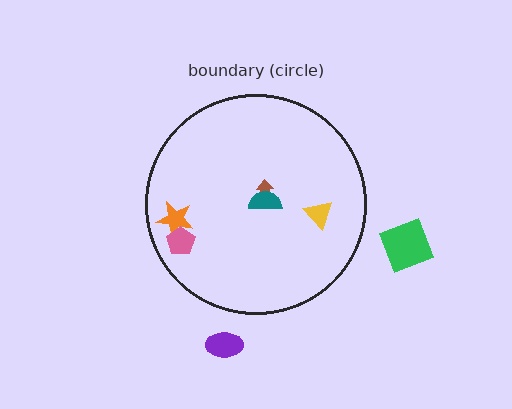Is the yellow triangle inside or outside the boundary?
Inside.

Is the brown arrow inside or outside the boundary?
Inside.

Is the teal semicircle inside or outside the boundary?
Inside.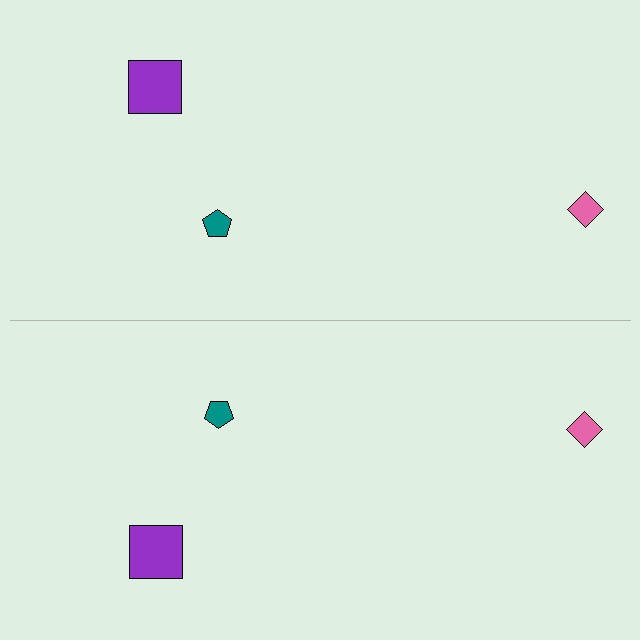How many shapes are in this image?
There are 6 shapes in this image.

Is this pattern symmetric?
Yes, this pattern has bilateral (reflection) symmetry.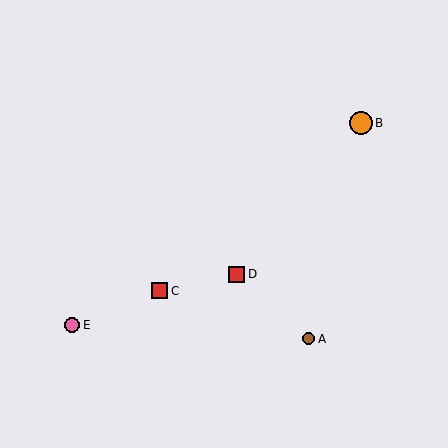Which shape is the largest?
The orange circle (labeled B) is the largest.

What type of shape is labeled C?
Shape C is a red square.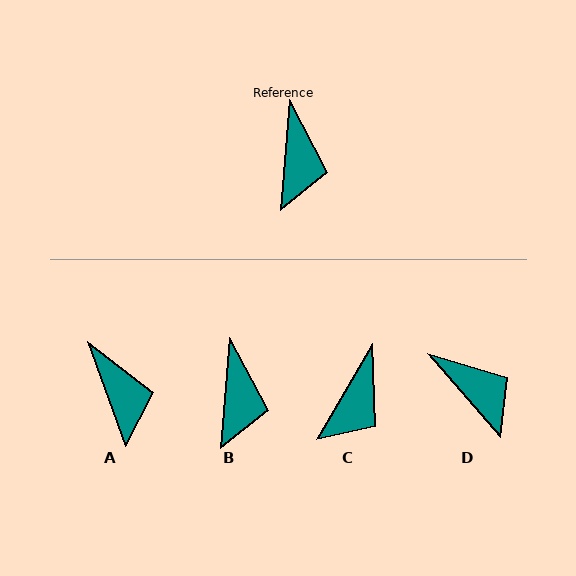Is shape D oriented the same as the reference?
No, it is off by about 45 degrees.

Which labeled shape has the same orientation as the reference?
B.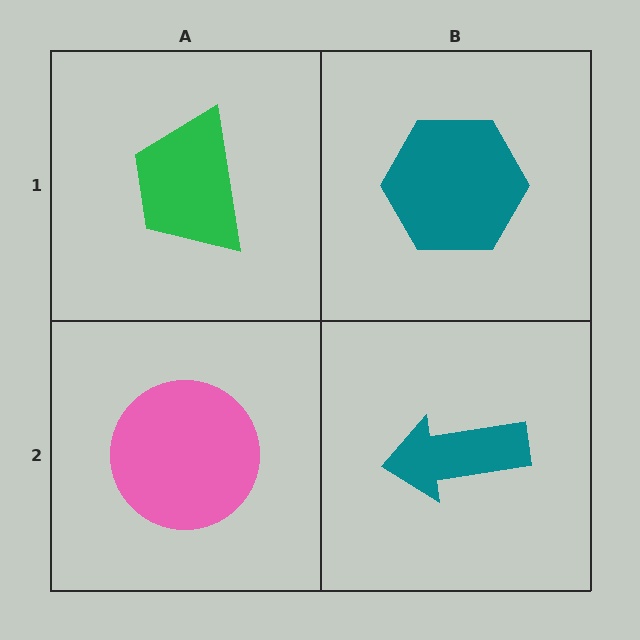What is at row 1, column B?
A teal hexagon.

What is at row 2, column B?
A teal arrow.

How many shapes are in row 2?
2 shapes.